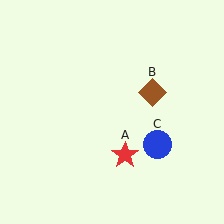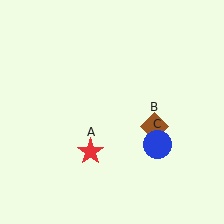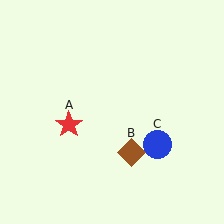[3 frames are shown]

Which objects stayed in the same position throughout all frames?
Blue circle (object C) remained stationary.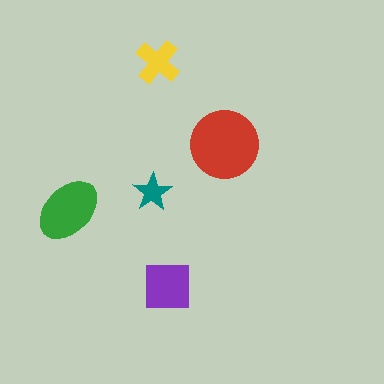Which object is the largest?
The red circle.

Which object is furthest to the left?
The green ellipse is leftmost.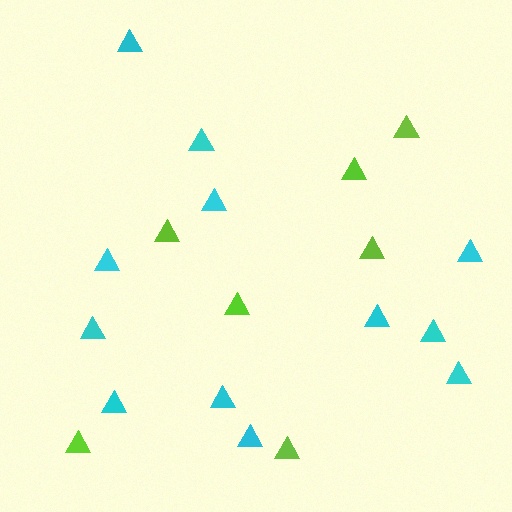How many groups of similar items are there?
There are 2 groups: one group of cyan triangles (12) and one group of lime triangles (7).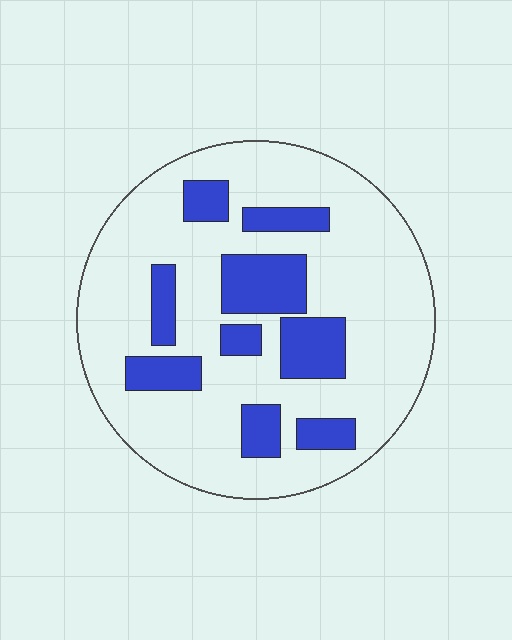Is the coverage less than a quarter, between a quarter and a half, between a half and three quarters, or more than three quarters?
Less than a quarter.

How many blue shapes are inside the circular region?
9.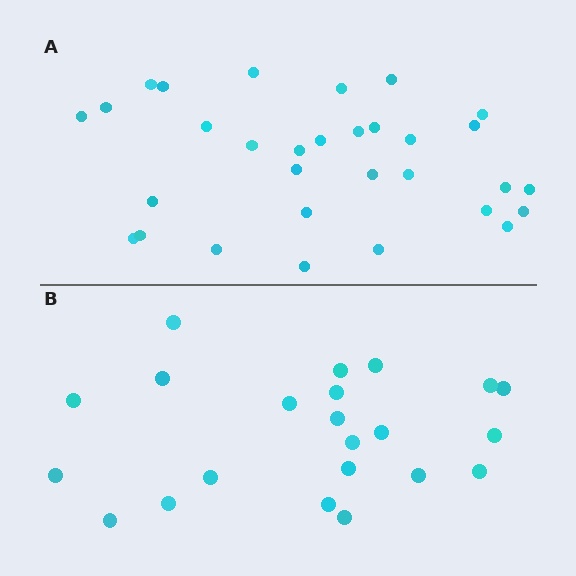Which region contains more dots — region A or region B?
Region A (the top region) has more dots.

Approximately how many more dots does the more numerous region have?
Region A has roughly 8 or so more dots than region B.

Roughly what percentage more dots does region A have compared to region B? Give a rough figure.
About 40% more.